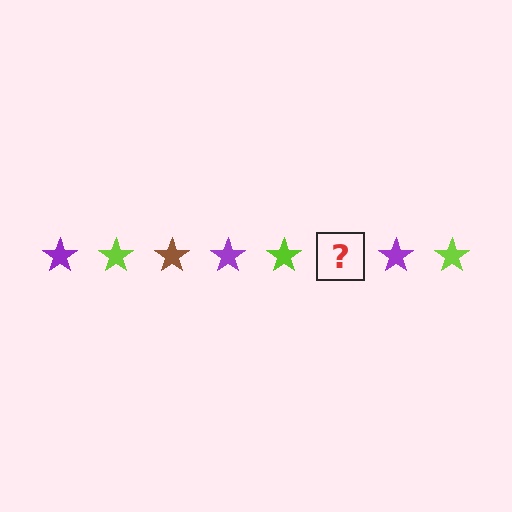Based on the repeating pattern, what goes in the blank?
The blank should be a brown star.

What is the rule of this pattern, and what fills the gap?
The rule is that the pattern cycles through purple, lime, brown stars. The gap should be filled with a brown star.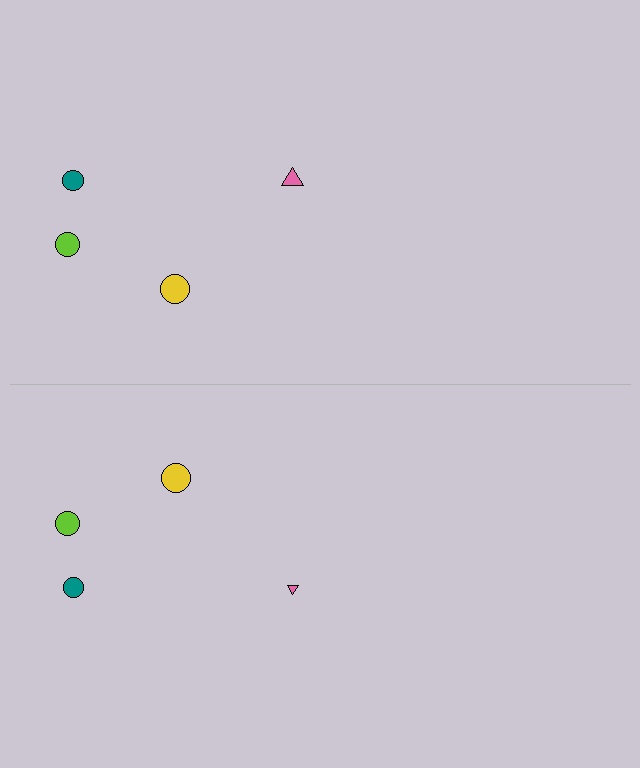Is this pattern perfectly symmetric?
No, the pattern is not perfectly symmetric. The pink triangle on the bottom side has a different size than its mirror counterpart.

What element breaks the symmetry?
The pink triangle on the bottom side has a different size than its mirror counterpart.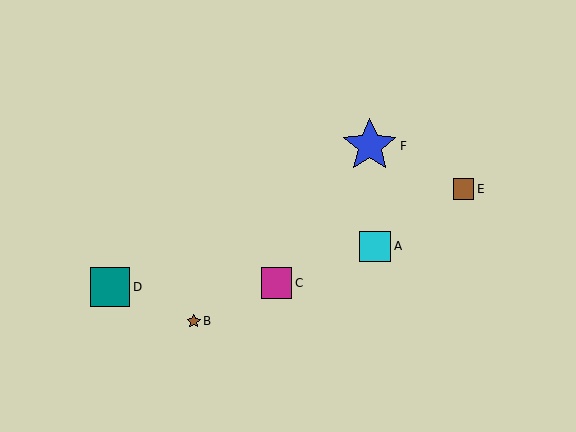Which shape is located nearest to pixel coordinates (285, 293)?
The magenta square (labeled C) at (277, 283) is nearest to that location.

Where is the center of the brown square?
The center of the brown square is at (464, 189).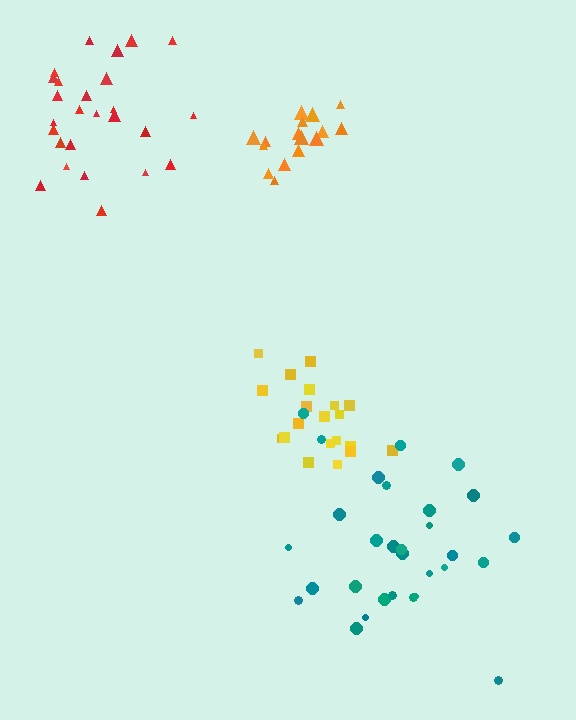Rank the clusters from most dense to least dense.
orange, yellow, red, teal.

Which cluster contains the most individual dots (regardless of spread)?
Teal (30).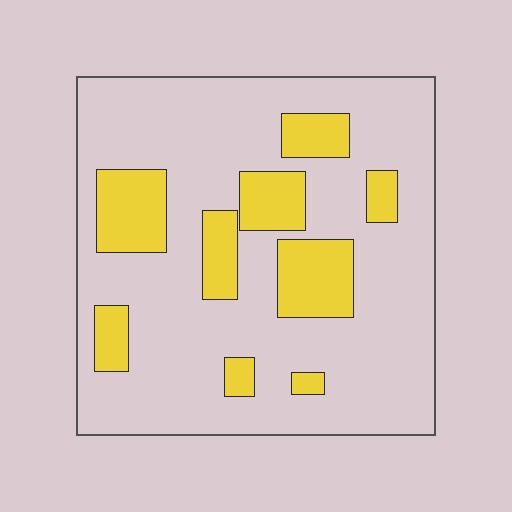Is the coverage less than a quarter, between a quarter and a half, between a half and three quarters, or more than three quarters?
Less than a quarter.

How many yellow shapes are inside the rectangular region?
9.